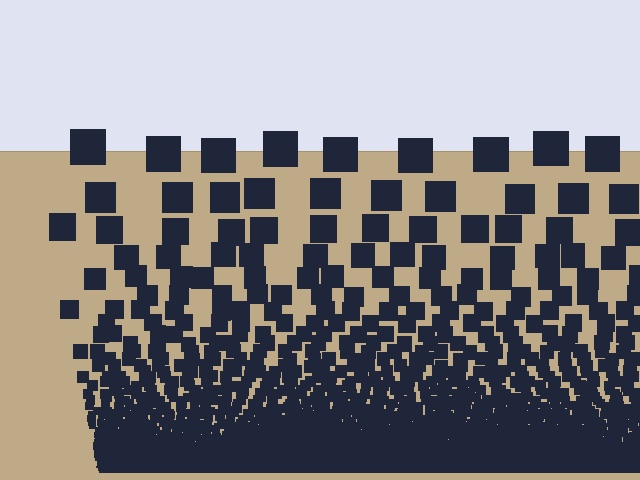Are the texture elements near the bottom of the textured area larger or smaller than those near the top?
Smaller. The gradient is inverted — elements near the bottom are smaller and denser.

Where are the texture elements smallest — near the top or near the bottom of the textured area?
Near the bottom.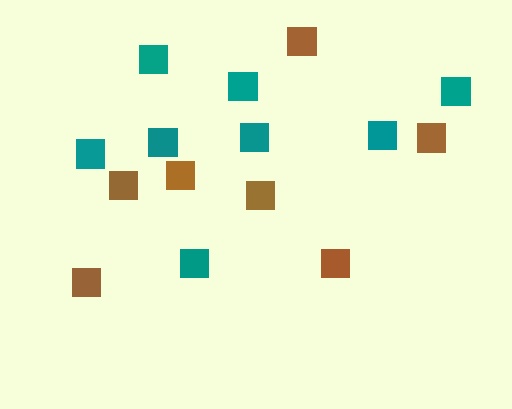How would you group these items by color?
There are 2 groups: one group of brown squares (7) and one group of teal squares (8).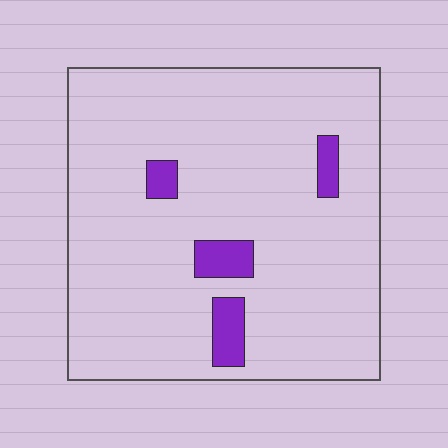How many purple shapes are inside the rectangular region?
4.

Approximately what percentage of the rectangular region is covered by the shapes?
Approximately 5%.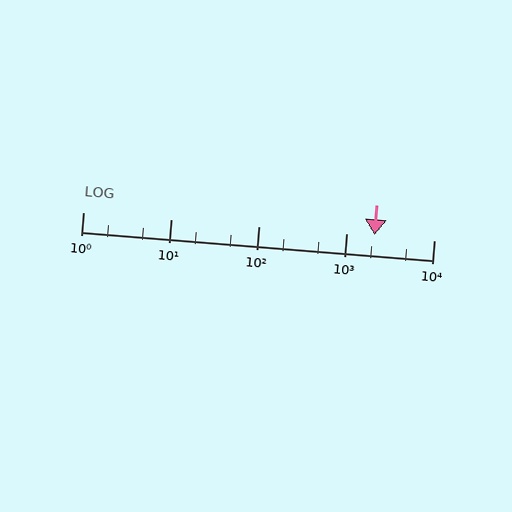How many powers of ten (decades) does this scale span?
The scale spans 4 decades, from 1 to 10000.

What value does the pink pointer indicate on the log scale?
The pointer indicates approximately 2100.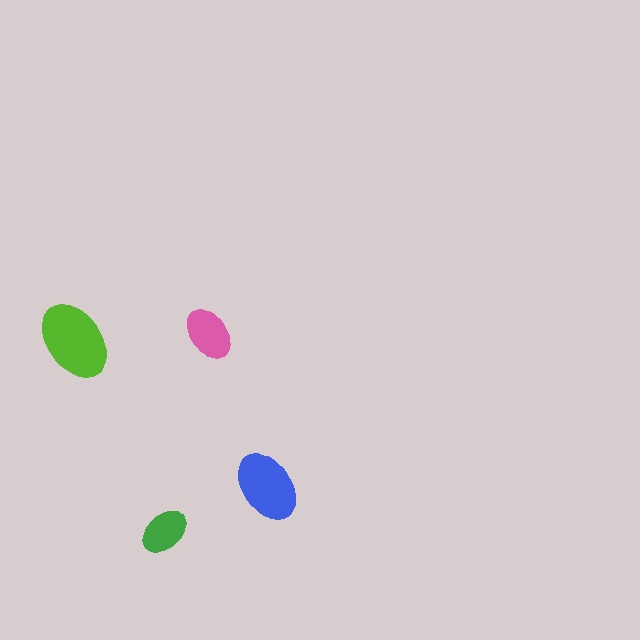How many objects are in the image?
There are 4 objects in the image.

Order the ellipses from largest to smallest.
the lime one, the blue one, the pink one, the green one.